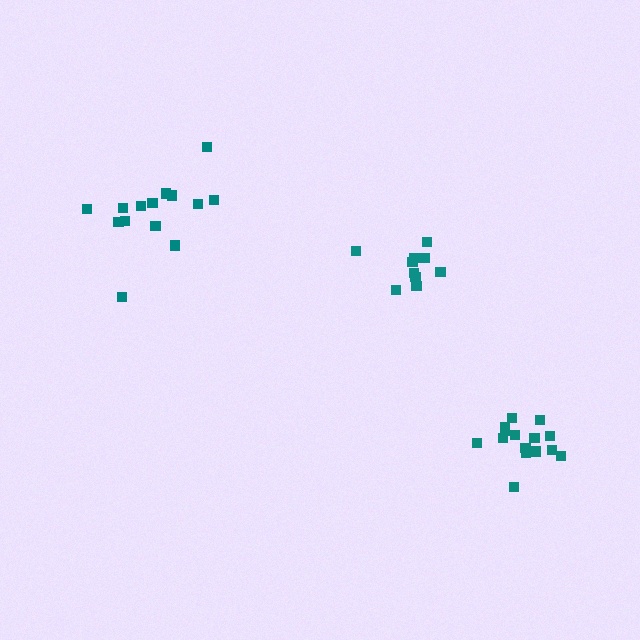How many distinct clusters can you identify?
There are 3 distinct clusters.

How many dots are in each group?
Group 1: 10 dots, Group 2: 15 dots, Group 3: 14 dots (39 total).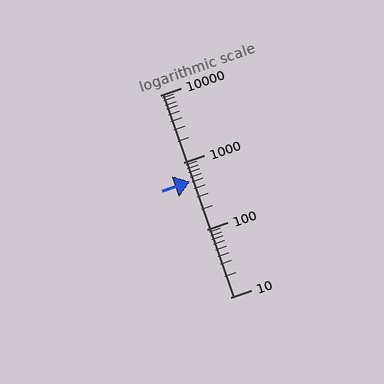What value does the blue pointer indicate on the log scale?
The pointer indicates approximately 520.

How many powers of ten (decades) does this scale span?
The scale spans 3 decades, from 10 to 10000.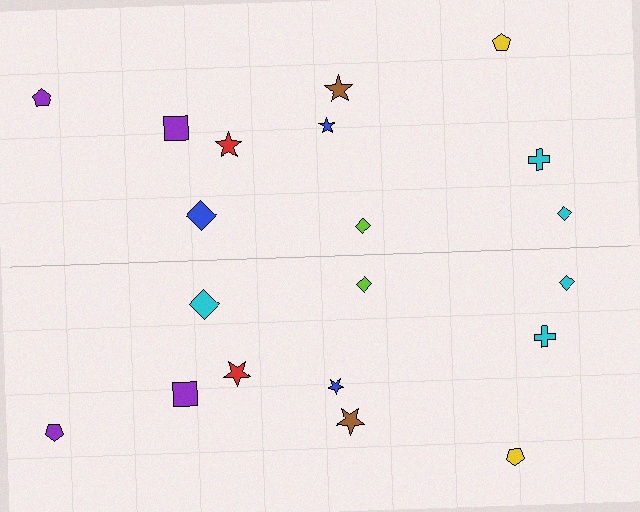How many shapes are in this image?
There are 20 shapes in this image.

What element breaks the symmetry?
The cyan diamond on the bottom side breaks the symmetry — its mirror counterpart is blue.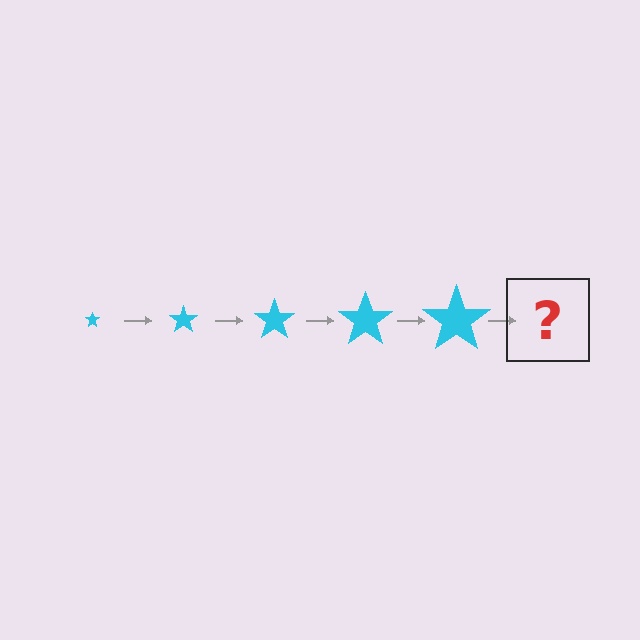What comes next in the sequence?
The next element should be a cyan star, larger than the previous one.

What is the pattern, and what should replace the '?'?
The pattern is that the star gets progressively larger each step. The '?' should be a cyan star, larger than the previous one.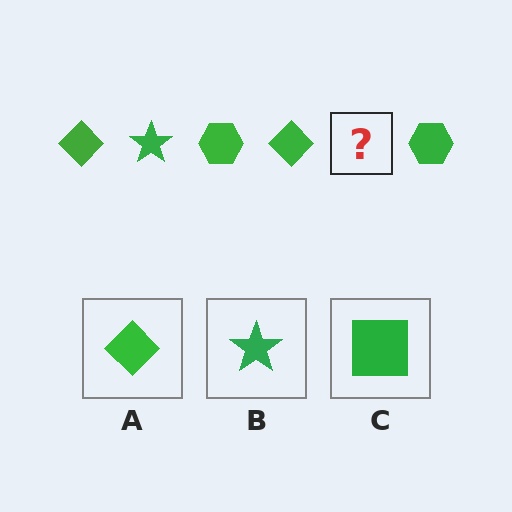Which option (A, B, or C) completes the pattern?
B.